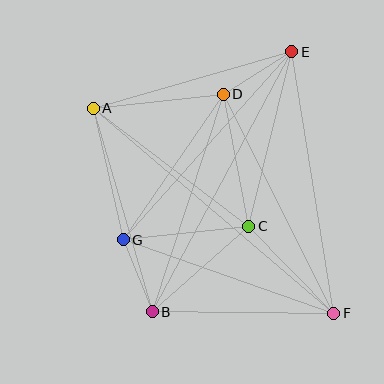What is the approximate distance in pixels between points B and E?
The distance between B and E is approximately 295 pixels.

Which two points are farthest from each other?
Points A and F are farthest from each other.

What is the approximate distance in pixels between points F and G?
The distance between F and G is approximately 223 pixels.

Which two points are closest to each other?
Points B and G are closest to each other.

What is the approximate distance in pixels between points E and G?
The distance between E and G is approximately 252 pixels.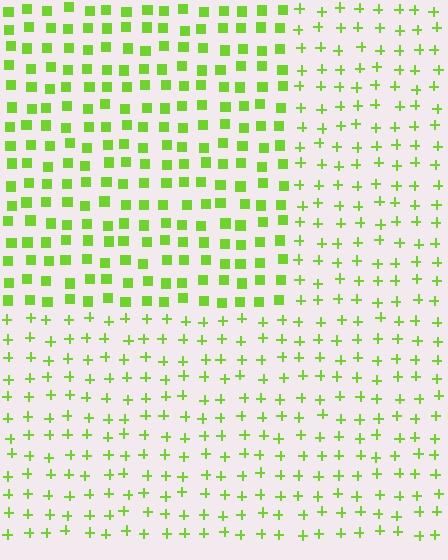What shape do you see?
I see a rectangle.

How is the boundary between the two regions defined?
The boundary is defined by a change in element shape: squares inside vs. plus signs outside. All elements share the same color and spacing.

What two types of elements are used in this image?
The image uses squares inside the rectangle region and plus signs outside it.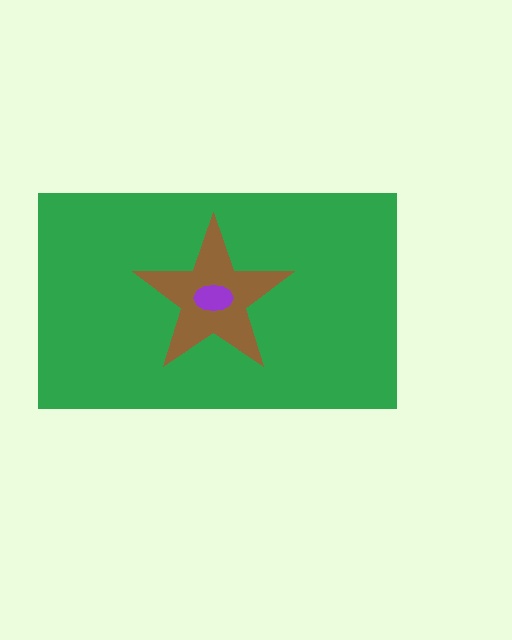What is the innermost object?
The purple ellipse.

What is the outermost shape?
The green rectangle.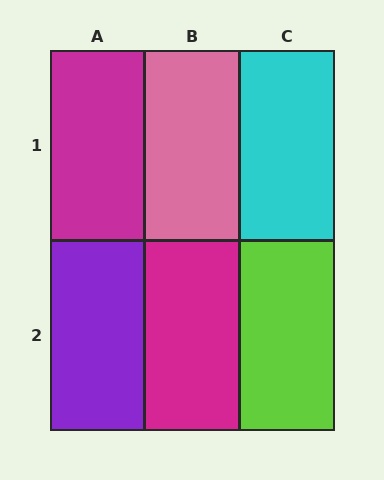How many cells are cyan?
1 cell is cyan.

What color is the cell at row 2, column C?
Lime.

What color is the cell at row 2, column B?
Magenta.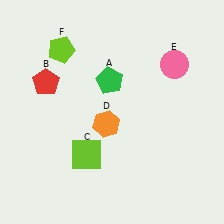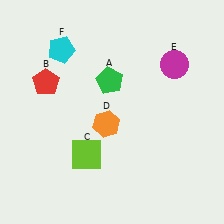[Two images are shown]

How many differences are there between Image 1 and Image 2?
There are 2 differences between the two images.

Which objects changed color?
E changed from pink to magenta. F changed from lime to cyan.